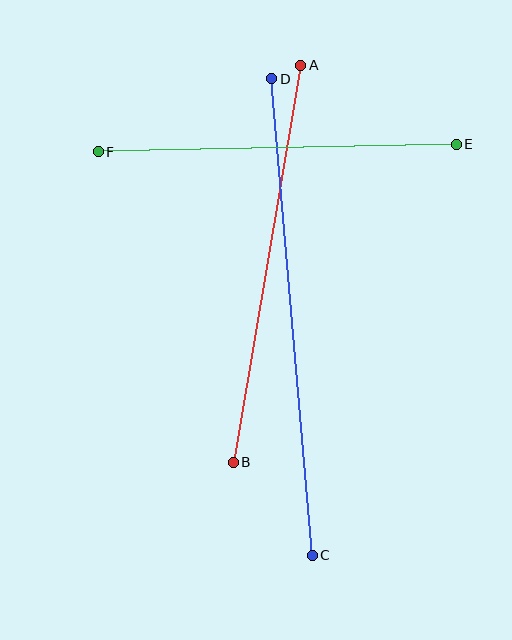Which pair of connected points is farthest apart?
Points C and D are farthest apart.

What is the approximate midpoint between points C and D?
The midpoint is at approximately (292, 317) pixels.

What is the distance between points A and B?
The distance is approximately 402 pixels.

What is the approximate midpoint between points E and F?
The midpoint is at approximately (277, 148) pixels.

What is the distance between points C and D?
The distance is approximately 478 pixels.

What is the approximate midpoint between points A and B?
The midpoint is at approximately (267, 264) pixels.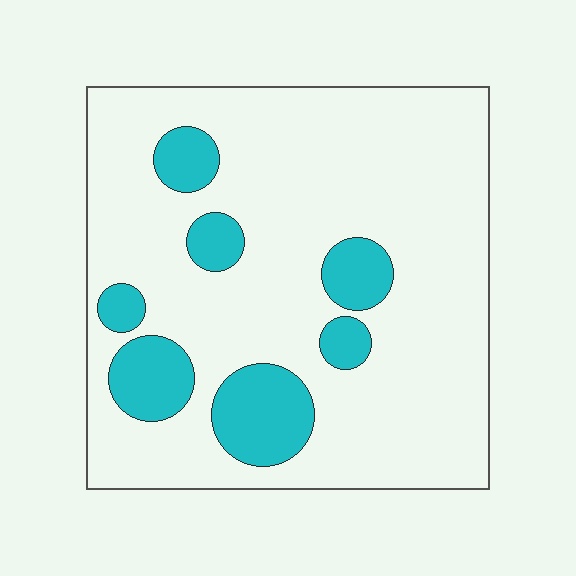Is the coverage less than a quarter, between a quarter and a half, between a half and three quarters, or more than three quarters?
Less than a quarter.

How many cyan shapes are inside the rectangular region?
7.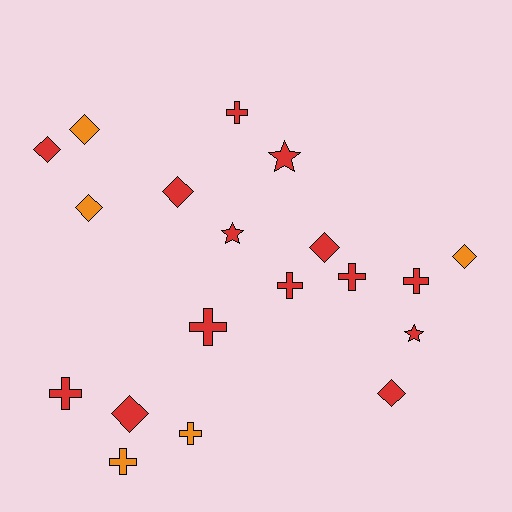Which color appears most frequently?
Red, with 14 objects.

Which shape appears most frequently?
Diamond, with 8 objects.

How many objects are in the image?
There are 19 objects.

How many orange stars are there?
There are no orange stars.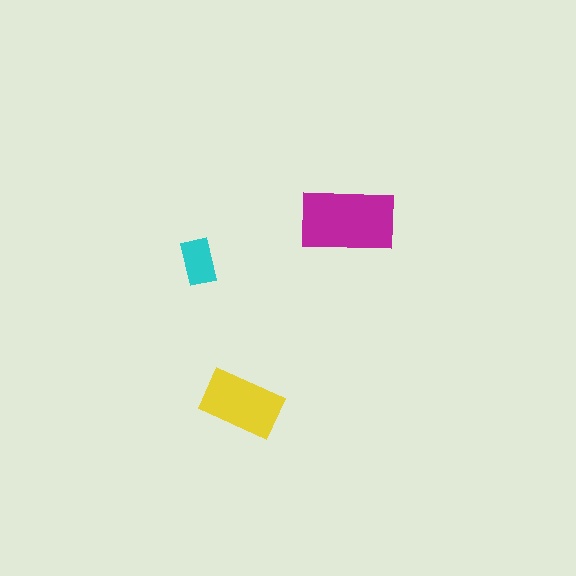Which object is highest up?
The magenta rectangle is topmost.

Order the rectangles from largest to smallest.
the magenta one, the yellow one, the cyan one.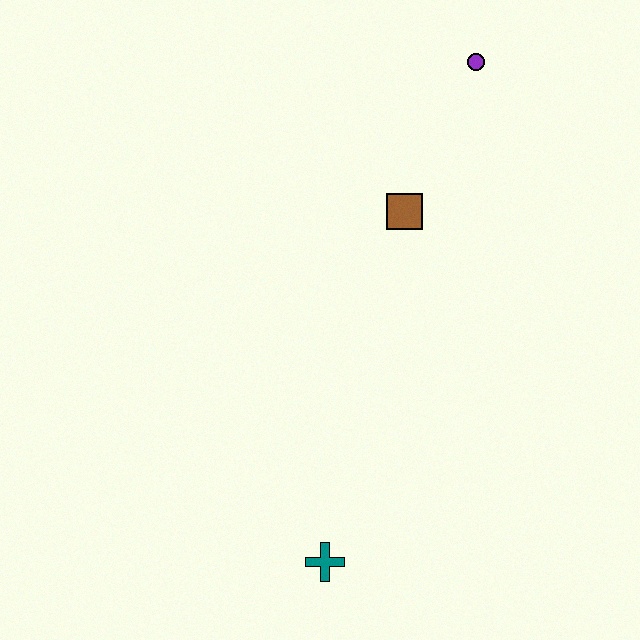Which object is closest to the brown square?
The purple circle is closest to the brown square.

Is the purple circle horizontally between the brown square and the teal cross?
No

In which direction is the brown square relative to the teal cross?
The brown square is above the teal cross.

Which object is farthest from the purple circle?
The teal cross is farthest from the purple circle.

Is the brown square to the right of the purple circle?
No